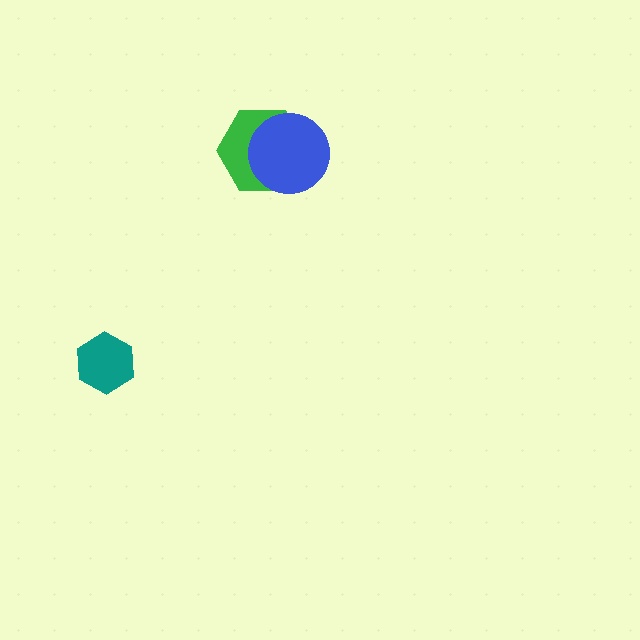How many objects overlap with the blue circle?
1 object overlaps with the blue circle.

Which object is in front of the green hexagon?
The blue circle is in front of the green hexagon.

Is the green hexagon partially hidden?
Yes, it is partially covered by another shape.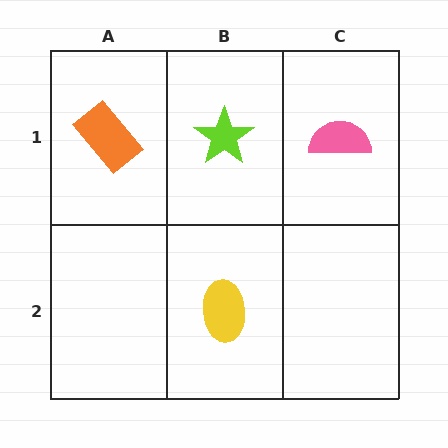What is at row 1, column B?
A lime star.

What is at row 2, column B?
A yellow ellipse.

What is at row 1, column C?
A pink semicircle.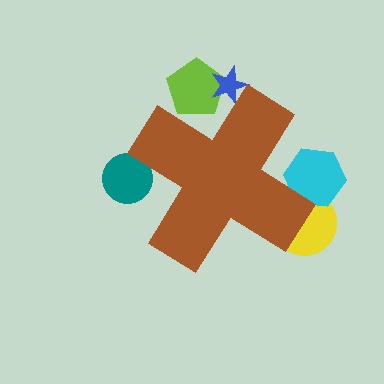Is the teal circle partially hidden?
Yes, the teal circle is partially hidden behind the brown cross.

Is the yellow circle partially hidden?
Yes, the yellow circle is partially hidden behind the brown cross.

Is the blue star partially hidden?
Yes, the blue star is partially hidden behind the brown cross.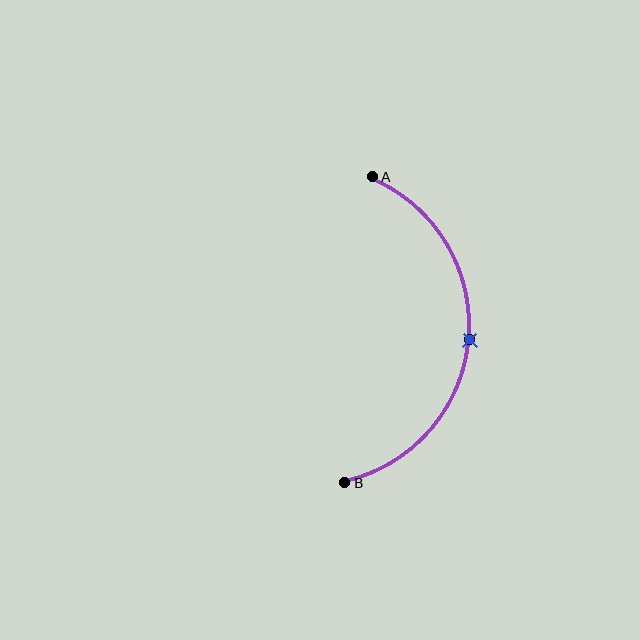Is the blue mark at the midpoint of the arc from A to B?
Yes. The blue mark lies on the arc at equal arc-length from both A and B — it is the arc midpoint.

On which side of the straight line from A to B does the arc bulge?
The arc bulges to the right of the straight line connecting A and B.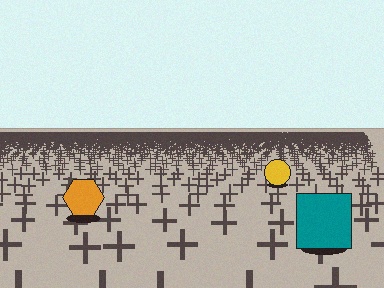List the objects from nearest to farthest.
From nearest to farthest: the teal square, the orange hexagon, the yellow circle.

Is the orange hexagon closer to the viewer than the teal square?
No. The teal square is closer — you can tell from the texture gradient: the ground texture is coarser near it.